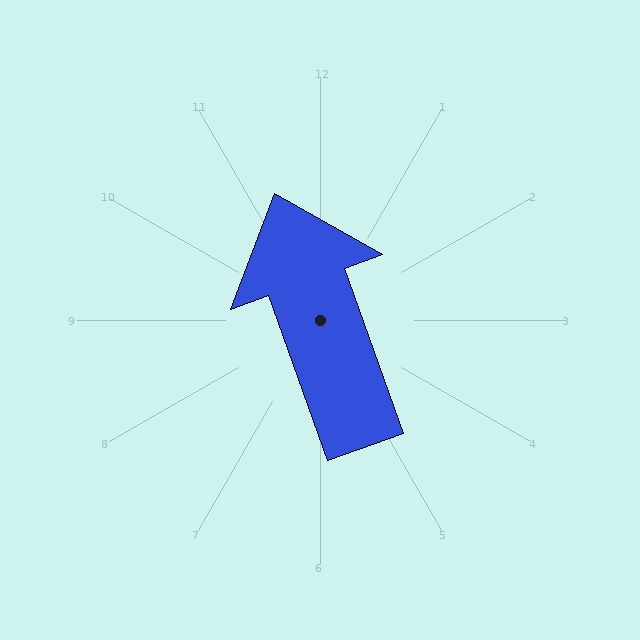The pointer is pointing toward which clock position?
Roughly 11 o'clock.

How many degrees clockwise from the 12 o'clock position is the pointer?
Approximately 340 degrees.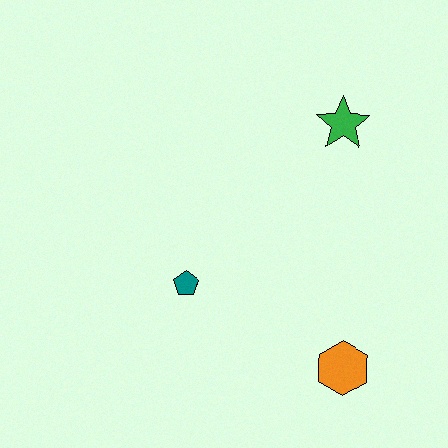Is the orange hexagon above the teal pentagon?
No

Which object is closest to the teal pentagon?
The orange hexagon is closest to the teal pentagon.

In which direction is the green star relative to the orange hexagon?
The green star is above the orange hexagon.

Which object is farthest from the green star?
The orange hexagon is farthest from the green star.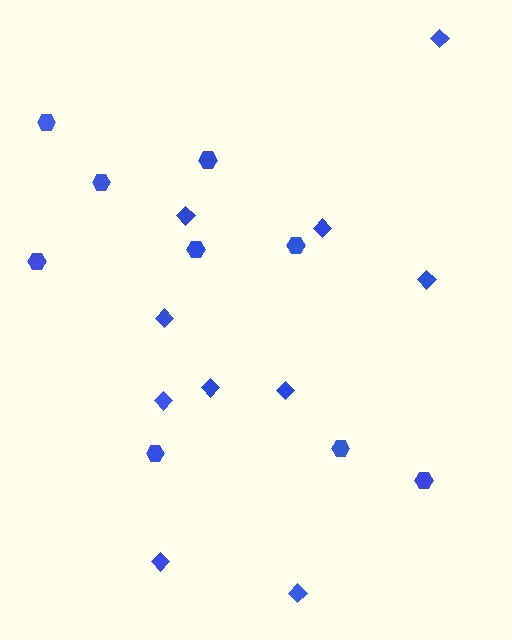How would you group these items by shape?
There are 2 groups: one group of hexagons (9) and one group of diamonds (10).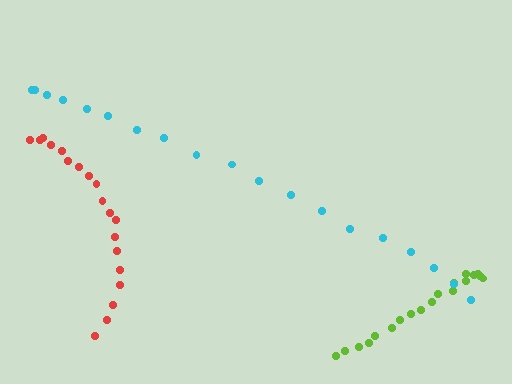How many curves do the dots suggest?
There are 3 distinct paths.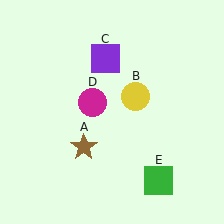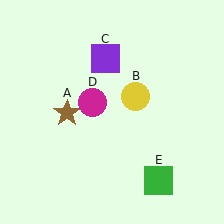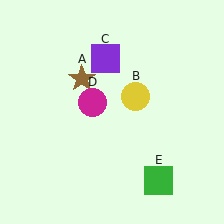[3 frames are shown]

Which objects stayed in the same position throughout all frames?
Yellow circle (object B) and purple square (object C) and magenta circle (object D) and green square (object E) remained stationary.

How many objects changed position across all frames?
1 object changed position: brown star (object A).